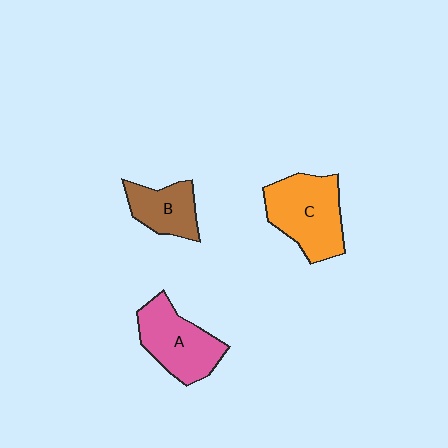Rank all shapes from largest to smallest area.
From largest to smallest: C (orange), A (pink), B (brown).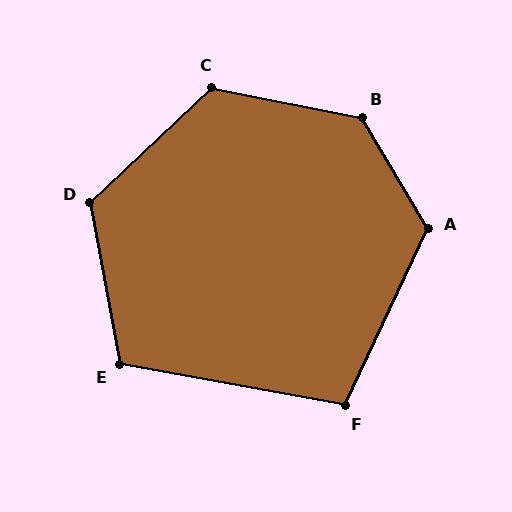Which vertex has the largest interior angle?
B, at approximately 132 degrees.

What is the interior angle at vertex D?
Approximately 123 degrees (obtuse).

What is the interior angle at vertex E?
Approximately 111 degrees (obtuse).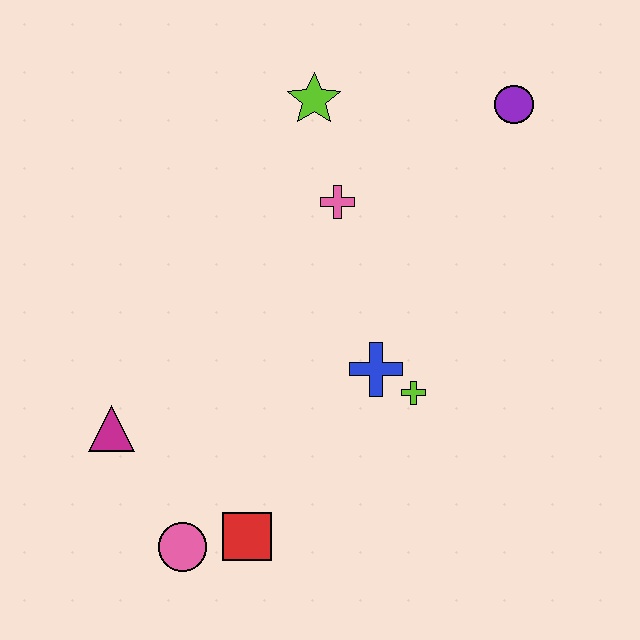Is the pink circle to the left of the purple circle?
Yes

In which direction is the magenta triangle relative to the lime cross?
The magenta triangle is to the left of the lime cross.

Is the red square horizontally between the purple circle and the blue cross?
No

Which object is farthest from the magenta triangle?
The purple circle is farthest from the magenta triangle.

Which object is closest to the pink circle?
The red square is closest to the pink circle.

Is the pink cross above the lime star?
No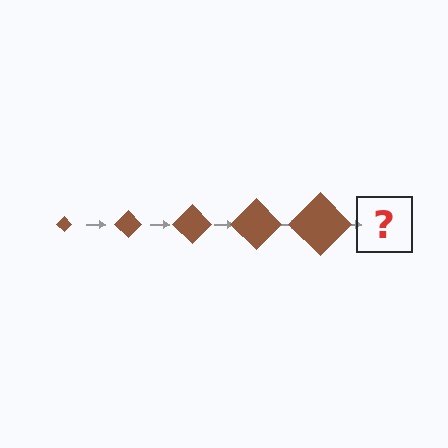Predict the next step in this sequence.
The next step is a brown diamond, larger than the previous one.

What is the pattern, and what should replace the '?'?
The pattern is that the diamond gets progressively larger each step. The '?' should be a brown diamond, larger than the previous one.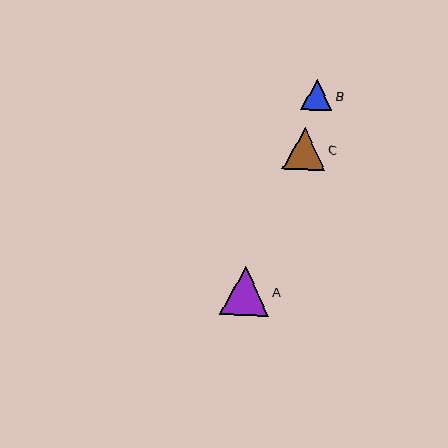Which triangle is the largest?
Triangle A is the largest with a size of approximately 49 pixels.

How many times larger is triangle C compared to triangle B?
Triangle C is approximately 1.4 times the size of triangle B.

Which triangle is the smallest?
Triangle B is the smallest with a size of approximately 31 pixels.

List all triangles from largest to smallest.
From largest to smallest: A, C, B.